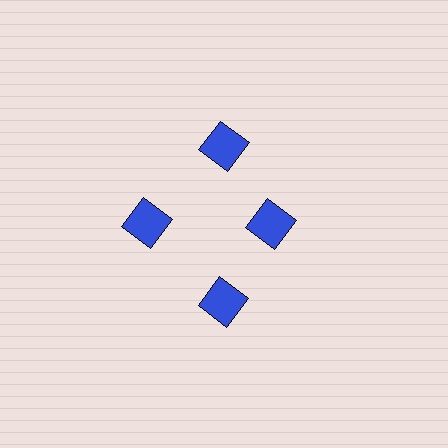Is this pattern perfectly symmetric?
No. The 4 blue squares are arranged in a ring, but one element near the 3 o'clock position is pulled inward toward the center, breaking the 4-fold rotational symmetry.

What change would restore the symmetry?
The symmetry would be restored by moving it outward, back onto the ring so that all 4 squares sit at equal angles and equal distance from the center.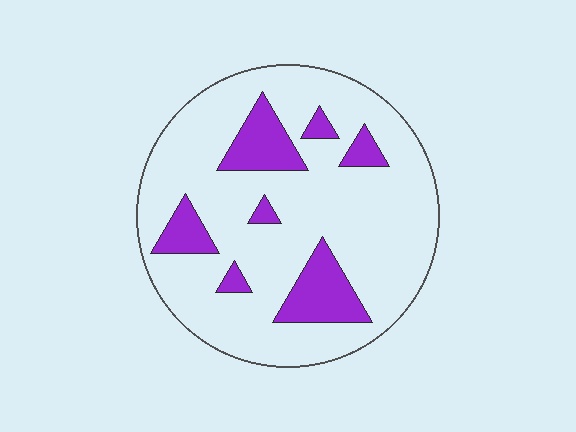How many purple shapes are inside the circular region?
7.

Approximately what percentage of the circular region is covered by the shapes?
Approximately 20%.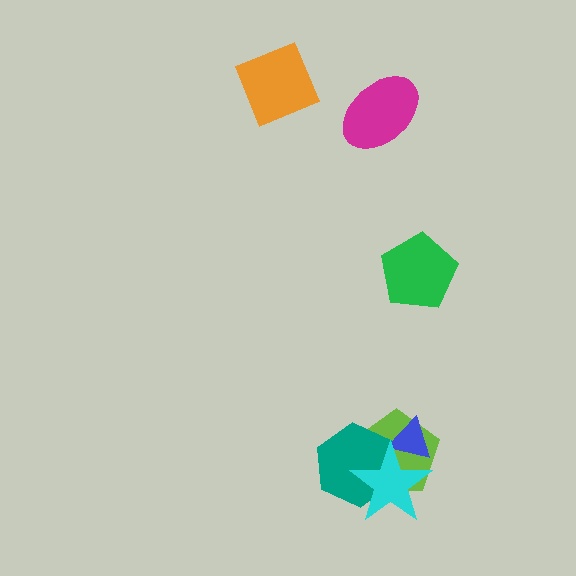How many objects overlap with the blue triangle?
3 objects overlap with the blue triangle.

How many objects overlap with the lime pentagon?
3 objects overlap with the lime pentagon.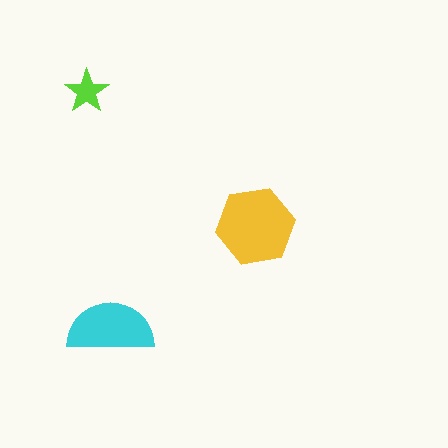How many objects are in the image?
There are 3 objects in the image.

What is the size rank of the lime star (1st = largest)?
3rd.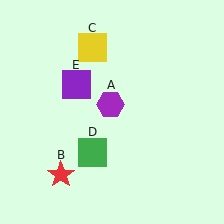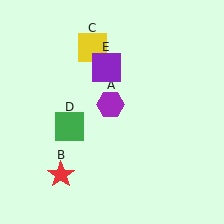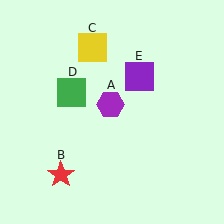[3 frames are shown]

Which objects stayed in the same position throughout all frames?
Purple hexagon (object A) and red star (object B) and yellow square (object C) remained stationary.